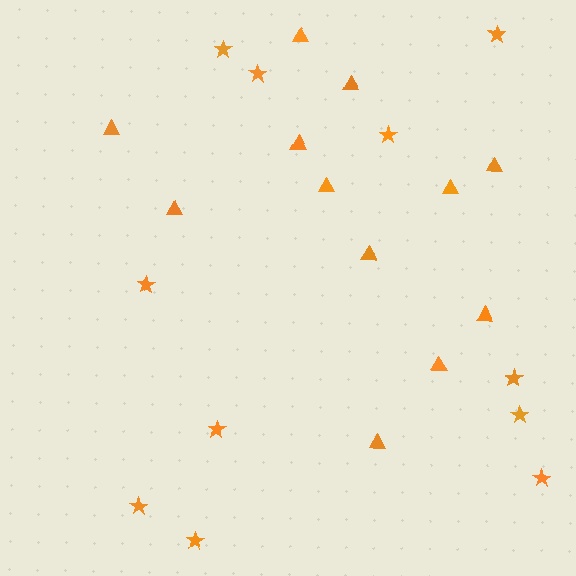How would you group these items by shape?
There are 2 groups: one group of stars (11) and one group of triangles (12).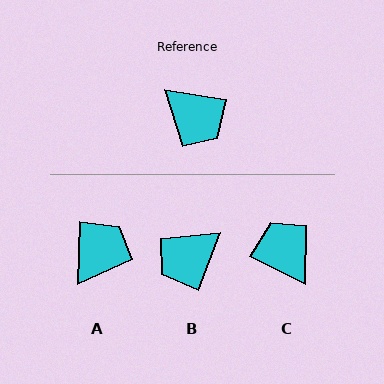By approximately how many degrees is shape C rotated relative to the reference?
Approximately 162 degrees counter-clockwise.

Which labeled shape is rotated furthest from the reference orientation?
C, about 162 degrees away.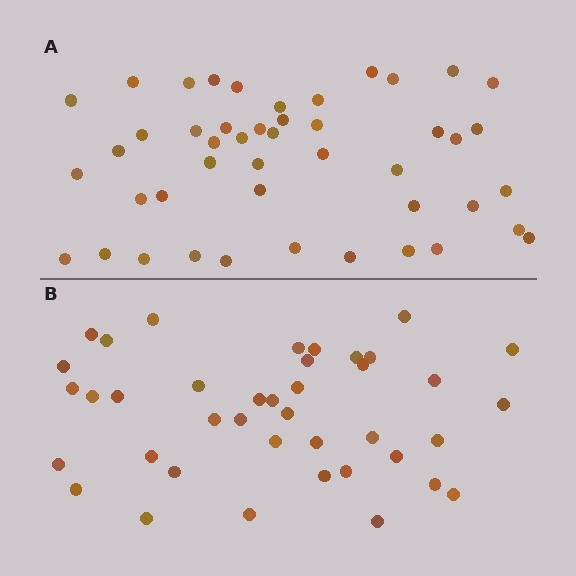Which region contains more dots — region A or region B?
Region A (the top region) has more dots.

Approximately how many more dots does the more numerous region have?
Region A has about 6 more dots than region B.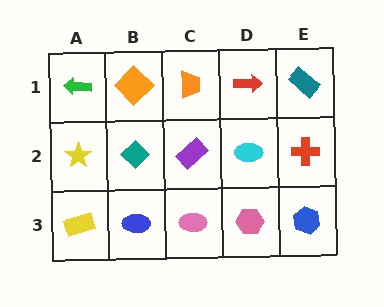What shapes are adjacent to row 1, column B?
A teal diamond (row 2, column B), a green arrow (row 1, column A), an orange trapezoid (row 1, column C).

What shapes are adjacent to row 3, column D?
A cyan ellipse (row 2, column D), a pink ellipse (row 3, column C), a blue hexagon (row 3, column E).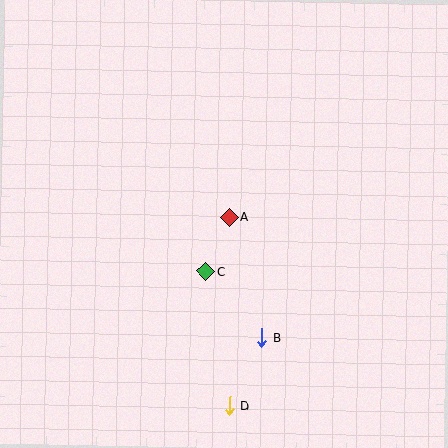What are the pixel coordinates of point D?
Point D is at (229, 406).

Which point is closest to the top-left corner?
Point A is closest to the top-left corner.